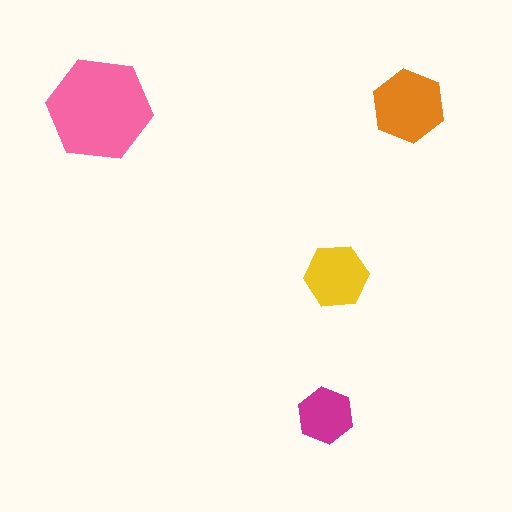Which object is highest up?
The orange hexagon is topmost.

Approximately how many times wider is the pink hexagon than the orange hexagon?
About 1.5 times wider.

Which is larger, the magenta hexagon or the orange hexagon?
The orange one.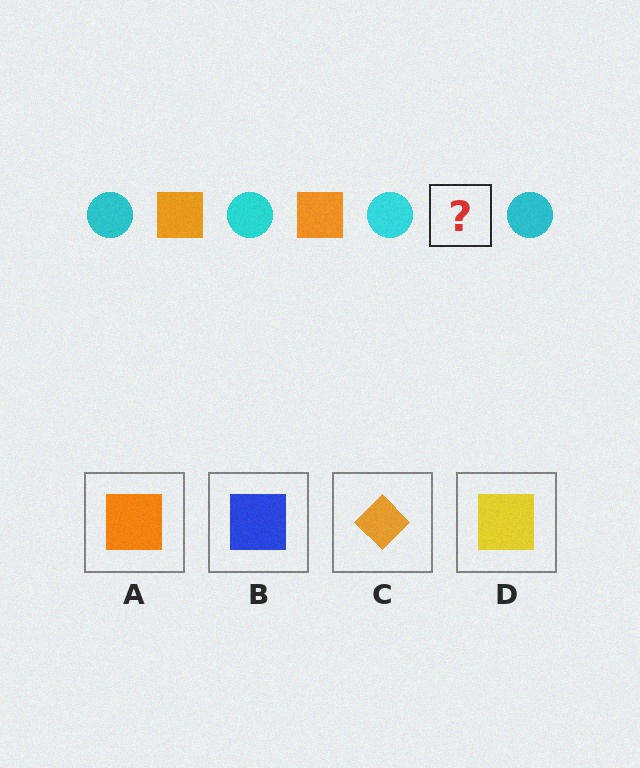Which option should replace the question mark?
Option A.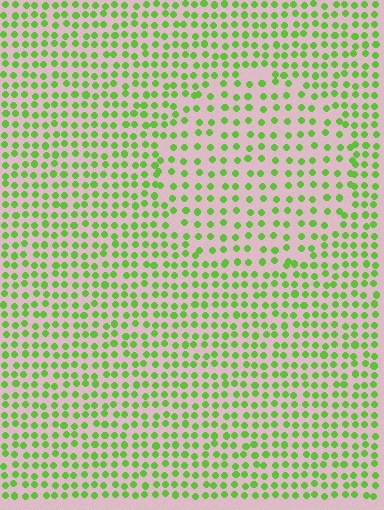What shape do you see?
I see a circle.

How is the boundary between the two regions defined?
The boundary is defined by a change in element density (approximately 1.6x ratio). All elements are the same color, size, and shape.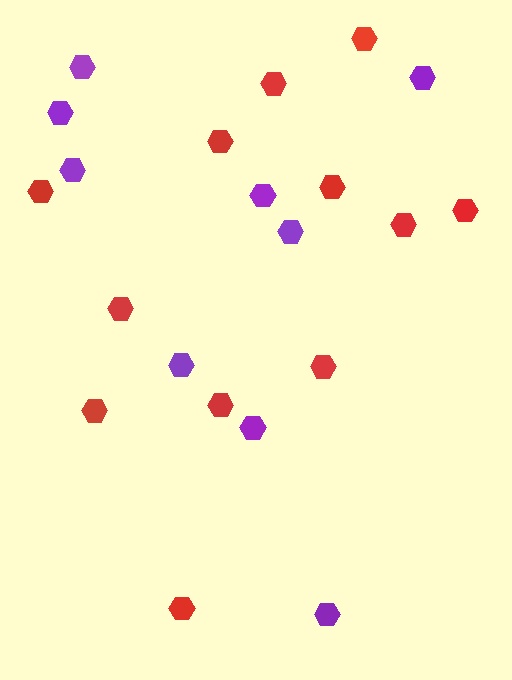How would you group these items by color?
There are 2 groups: one group of purple hexagons (9) and one group of red hexagons (12).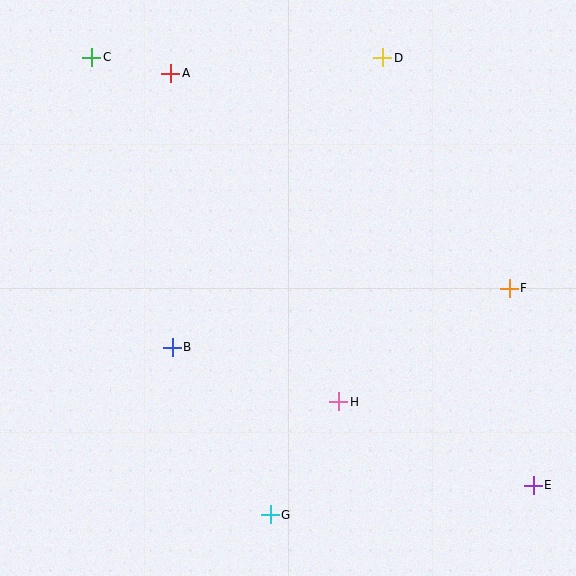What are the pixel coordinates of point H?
Point H is at (339, 402).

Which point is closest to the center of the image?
Point H at (339, 402) is closest to the center.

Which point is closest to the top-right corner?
Point D is closest to the top-right corner.